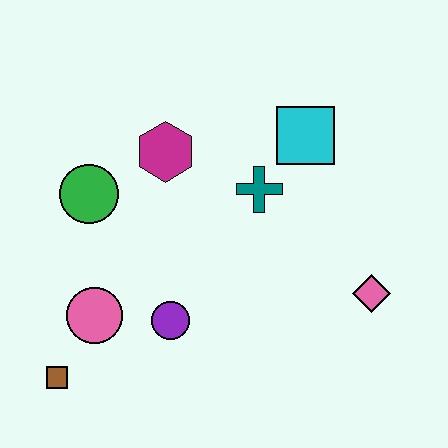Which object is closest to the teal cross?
The cyan square is closest to the teal cross.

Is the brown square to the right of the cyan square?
No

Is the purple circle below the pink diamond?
Yes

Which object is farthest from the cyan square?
The brown square is farthest from the cyan square.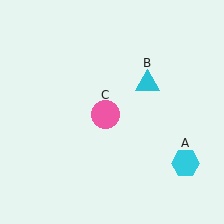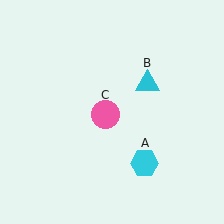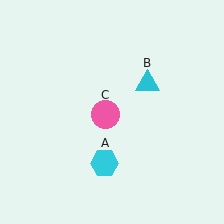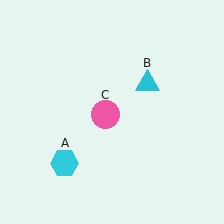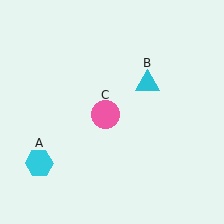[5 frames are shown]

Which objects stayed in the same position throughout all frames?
Cyan triangle (object B) and pink circle (object C) remained stationary.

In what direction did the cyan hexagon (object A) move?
The cyan hexagon (object A) moved left.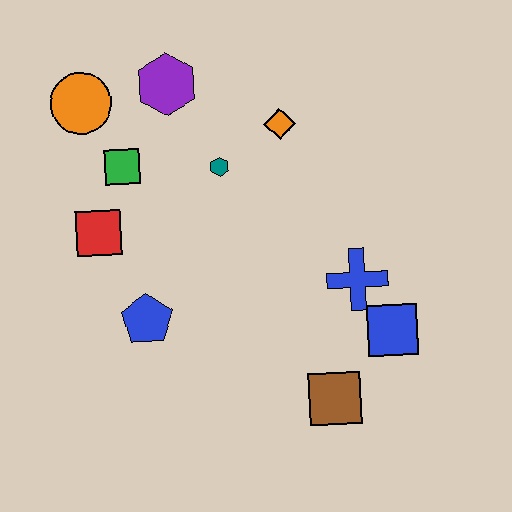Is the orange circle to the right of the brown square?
No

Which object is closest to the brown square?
The blue square is closest to the brown square.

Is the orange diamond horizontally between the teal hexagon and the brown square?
Yes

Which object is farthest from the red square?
The blue square is farthest from the red square.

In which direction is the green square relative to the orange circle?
The green square is below the orange circle.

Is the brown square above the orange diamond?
No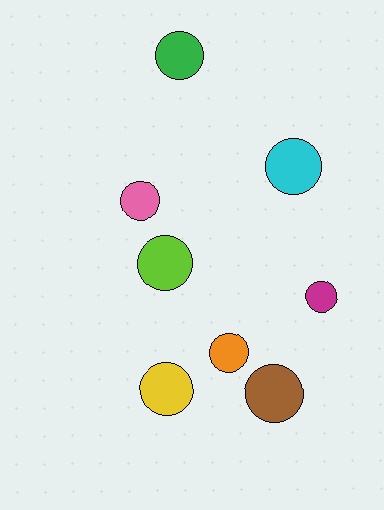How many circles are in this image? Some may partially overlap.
There are 8 circles.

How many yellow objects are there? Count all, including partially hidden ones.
There is 1 yellow object.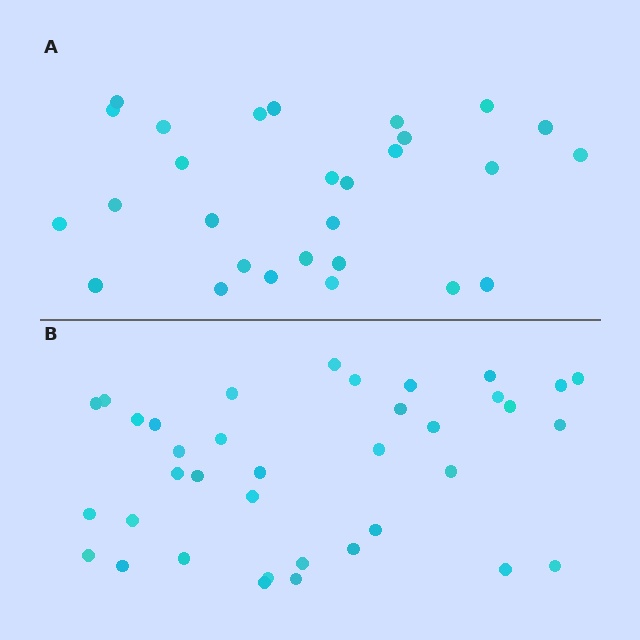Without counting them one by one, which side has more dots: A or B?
Region B (the bottom region) has more dots.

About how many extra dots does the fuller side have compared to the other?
Region B has roughly 8 or so more dots than region A.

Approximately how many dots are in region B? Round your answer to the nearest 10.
About 40 dots. (The exact count is 37, which rounds to 40.)